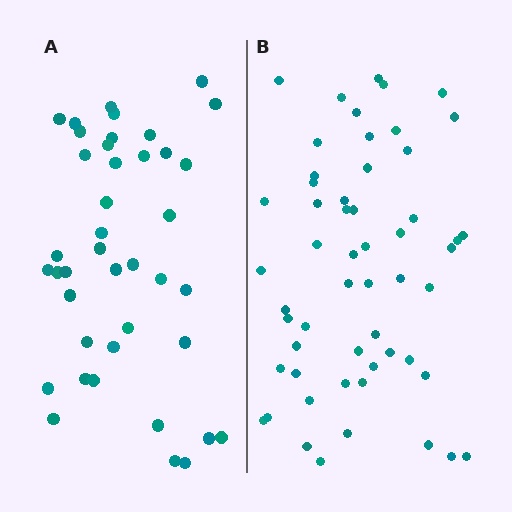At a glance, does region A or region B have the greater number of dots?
Region B (the right region) has more dots.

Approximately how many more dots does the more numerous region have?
Region B has approximately 15 more dots than region A.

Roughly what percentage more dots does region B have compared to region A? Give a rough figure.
About 35% more.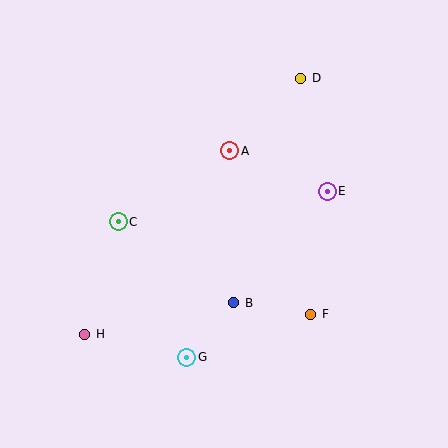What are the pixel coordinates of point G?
Point G is at (187, 357).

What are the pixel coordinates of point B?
Point B is at (234, 303).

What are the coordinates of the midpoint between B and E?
The midpoint between B and E is at (280, 247).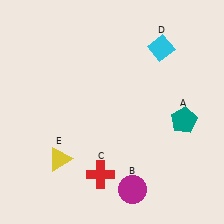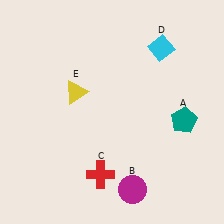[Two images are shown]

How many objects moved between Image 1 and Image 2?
1 object moved between the two images.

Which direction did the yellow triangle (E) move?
The yellow triangle (E) moved up.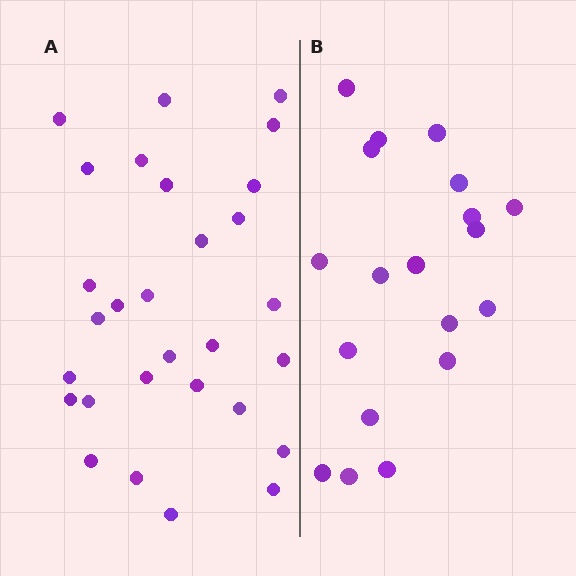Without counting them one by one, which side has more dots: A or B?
Region A (the left region) has more dots.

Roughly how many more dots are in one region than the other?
Region A has roughly 10 or so more dots than region B.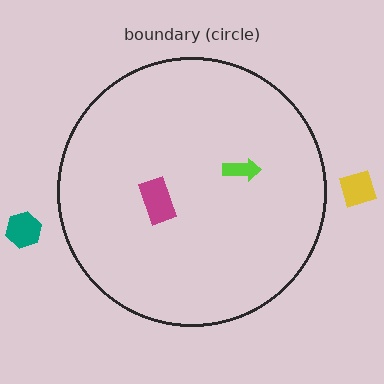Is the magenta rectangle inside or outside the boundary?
Inside.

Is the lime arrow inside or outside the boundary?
Inside.